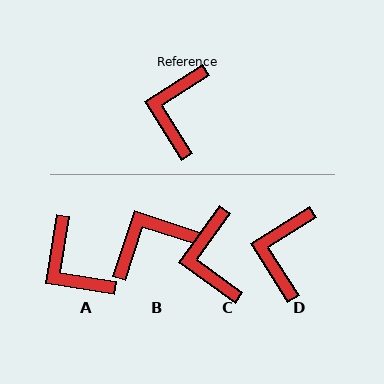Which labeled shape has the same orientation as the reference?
D.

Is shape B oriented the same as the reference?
No, it is off by about 51 degrees.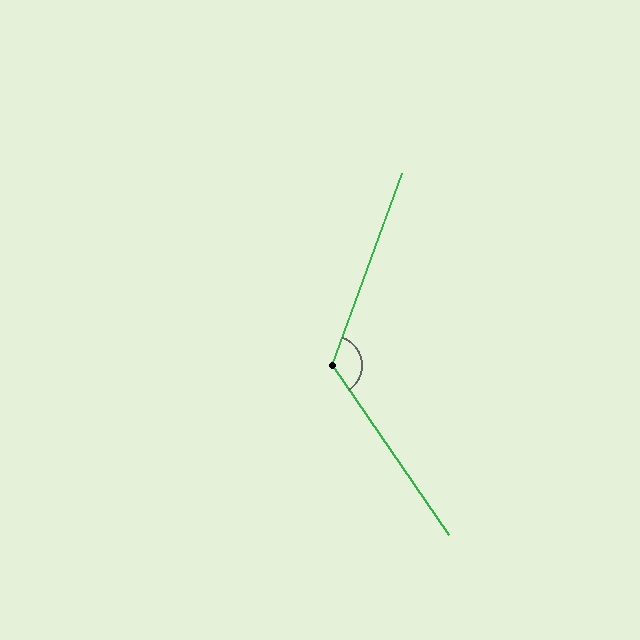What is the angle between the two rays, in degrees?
Approximately 125 degrees.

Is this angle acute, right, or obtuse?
It is obtuse.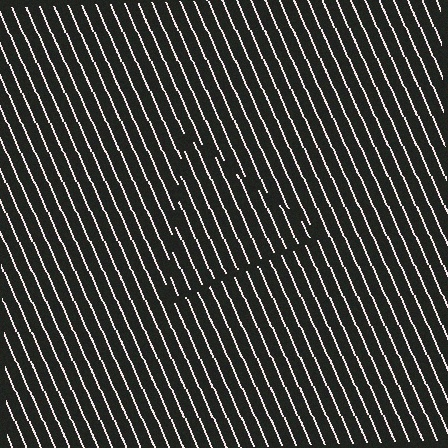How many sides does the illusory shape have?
3 sides — the line-ends trace a triangle.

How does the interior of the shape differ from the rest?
The interior of the shape contains the same grating, shifted by half a period — the contour is defined by the phase discontinuity where line-ends from the inner and outer gratings abut.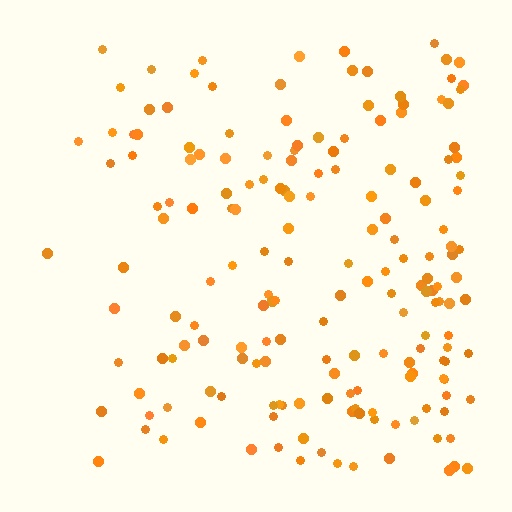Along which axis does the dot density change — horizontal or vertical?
Horizontal.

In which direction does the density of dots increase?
From left to right, with the right side densest.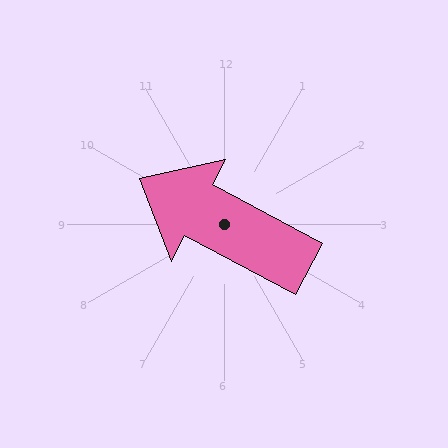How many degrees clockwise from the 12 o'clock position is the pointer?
Approximately 298 degrees.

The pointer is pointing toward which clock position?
Roughly 10 o'clock.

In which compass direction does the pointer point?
Northwest.